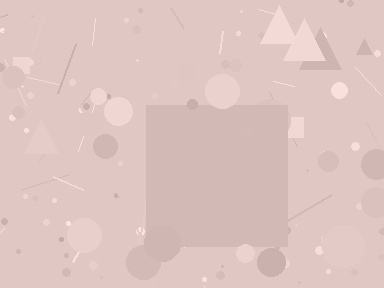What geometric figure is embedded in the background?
A square is embedded in the background.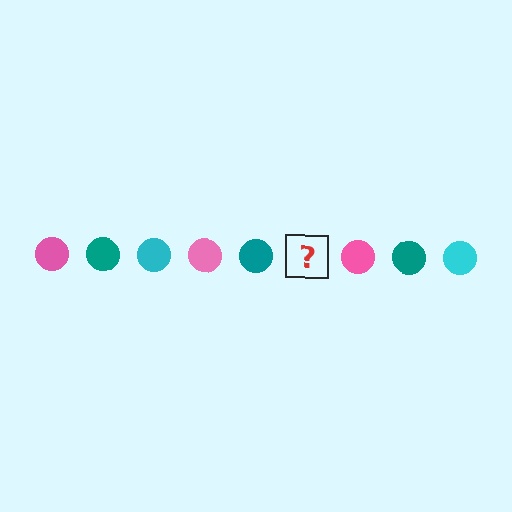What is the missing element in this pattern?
The missing element is a cyan circle.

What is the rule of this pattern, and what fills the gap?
The rule is that the pattern cycles through pink, teal, cyan circles. The gap should be filled with a cyan circle.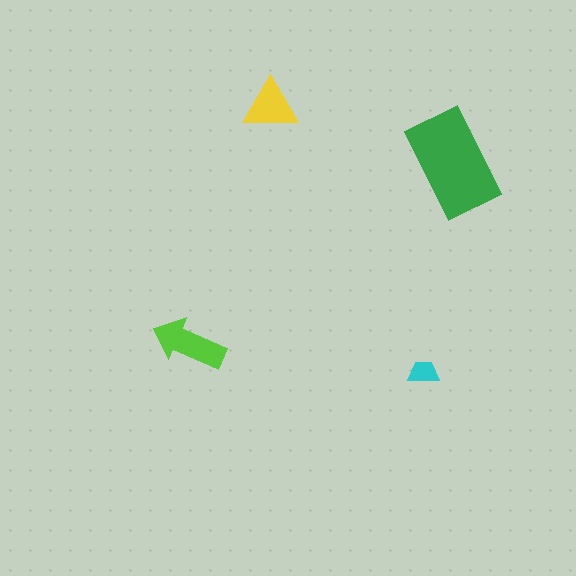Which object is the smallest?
The cyan trapezoid.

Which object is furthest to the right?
The green rectangle is rightmost.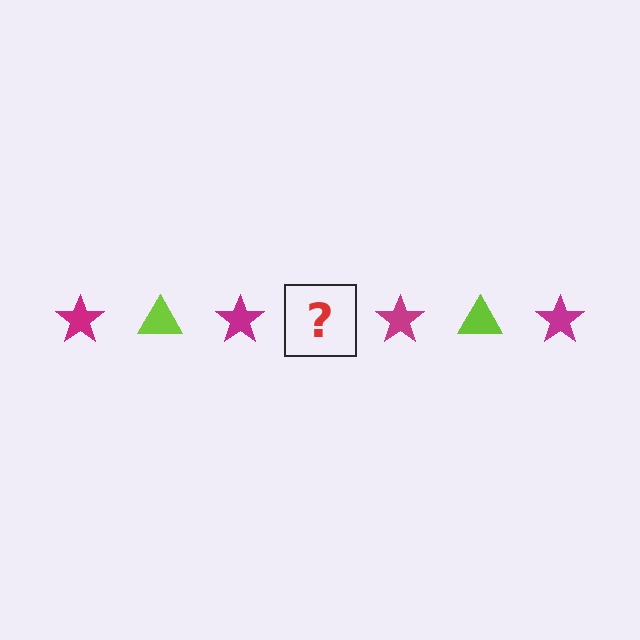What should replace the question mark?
The question mark should be replaced with a lime triangle.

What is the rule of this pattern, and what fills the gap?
The rule is that the pattern alternates between magenta star and lime triangle. The gap should be filled with a lime triangle.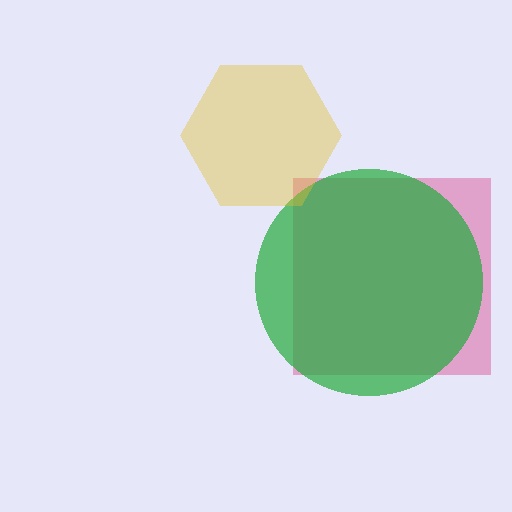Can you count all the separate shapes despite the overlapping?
Yes, there are 3 separate shapes.